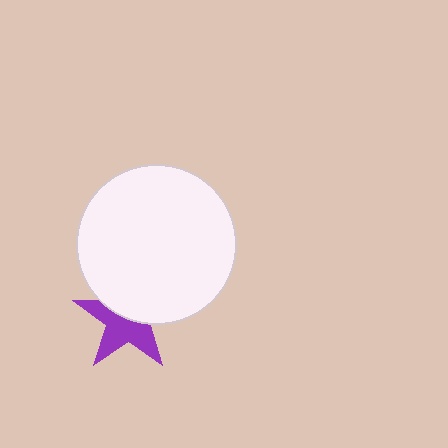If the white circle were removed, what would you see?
You would see the complete purple star.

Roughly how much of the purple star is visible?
About half of it is visible (roughly 54%).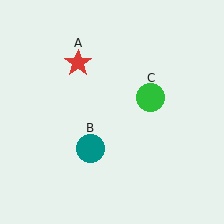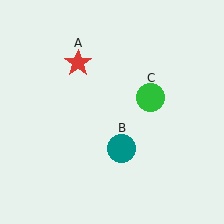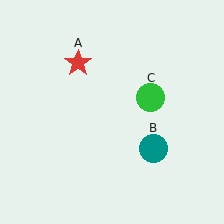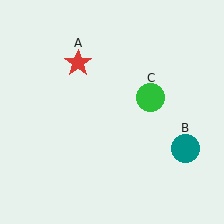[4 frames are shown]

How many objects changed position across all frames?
1 object changed position: teal circle (object B).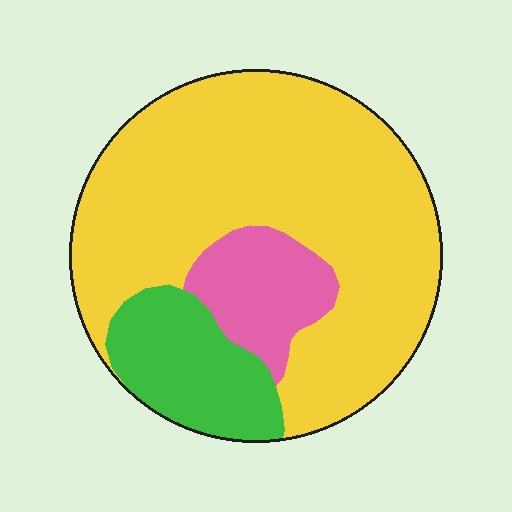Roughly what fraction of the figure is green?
Green covers roughly 15% of the figure.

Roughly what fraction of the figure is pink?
Pink covers 13% of the figure.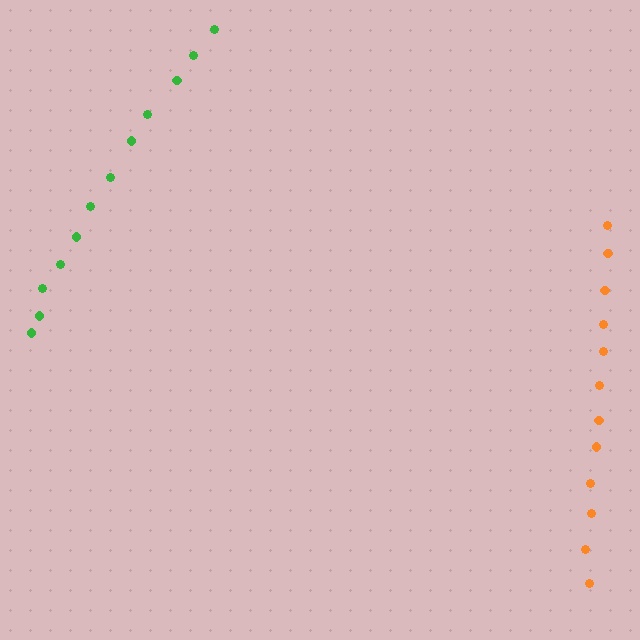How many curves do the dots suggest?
There are 2 distinct paths.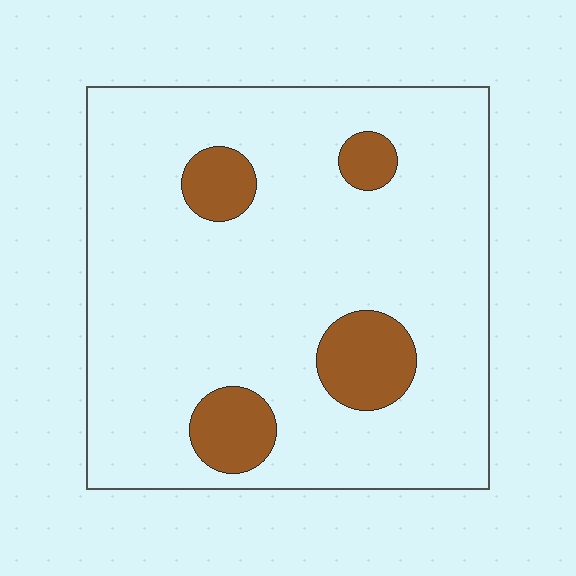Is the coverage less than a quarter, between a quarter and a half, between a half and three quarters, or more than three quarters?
Less than a quarter.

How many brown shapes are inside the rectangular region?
4.